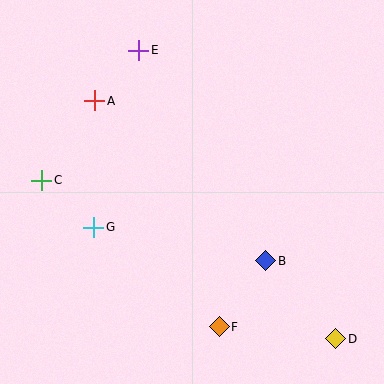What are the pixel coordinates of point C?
Point C is at (42, 180).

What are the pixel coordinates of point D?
Point D is at (336, 339).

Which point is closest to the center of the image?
Point B at (266, 261) is closest to the center.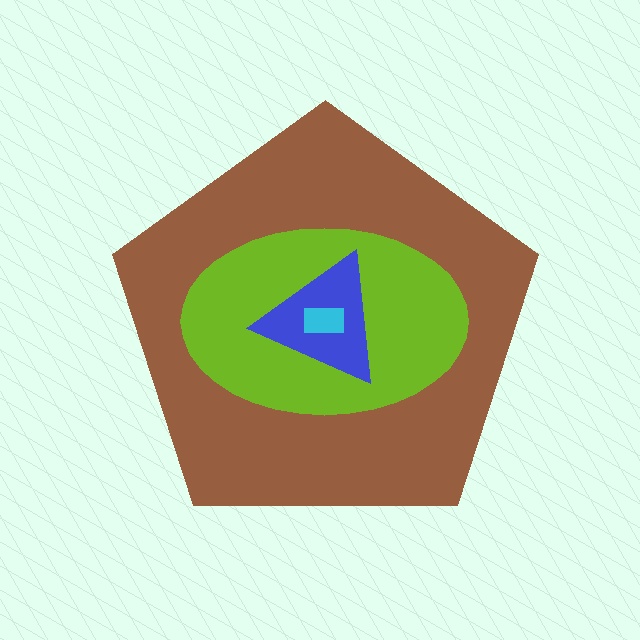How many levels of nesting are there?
4.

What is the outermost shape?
The brown pentagon.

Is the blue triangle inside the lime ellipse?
Yes.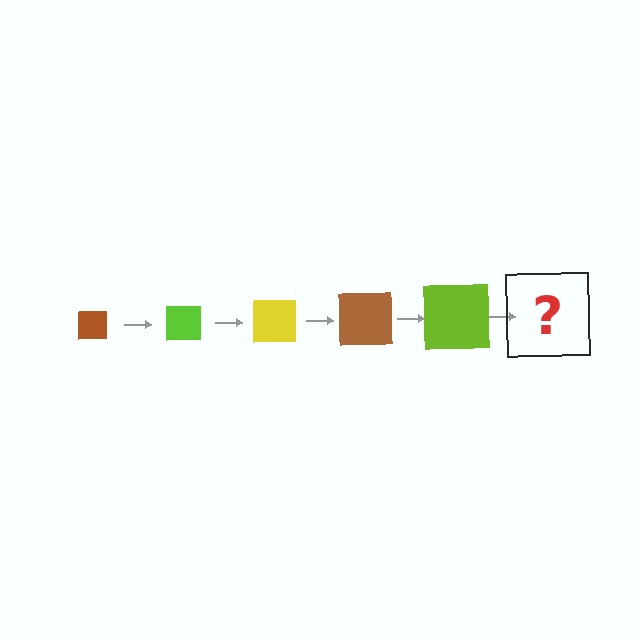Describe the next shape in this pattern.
It should be a yellow square, larger than the previous one.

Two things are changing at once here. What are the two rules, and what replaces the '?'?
The two rules are that the square grows larger each step and the color cycles through brown, lime, and yellow. The '?' should be a yellow square, larger than the previous one.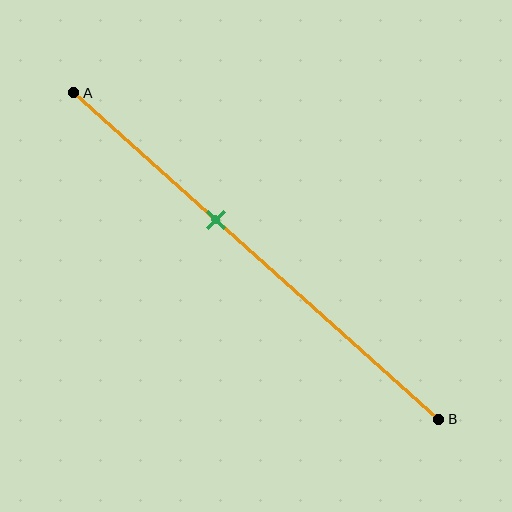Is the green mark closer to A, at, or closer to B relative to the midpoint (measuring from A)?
The green mark is closer to point A than the midpoint of segment AB.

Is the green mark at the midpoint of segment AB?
No, the mark is at about 40% from A, not at the 50% midpoint.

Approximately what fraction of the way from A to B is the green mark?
The green mark is approximately 40% of the way from A to B.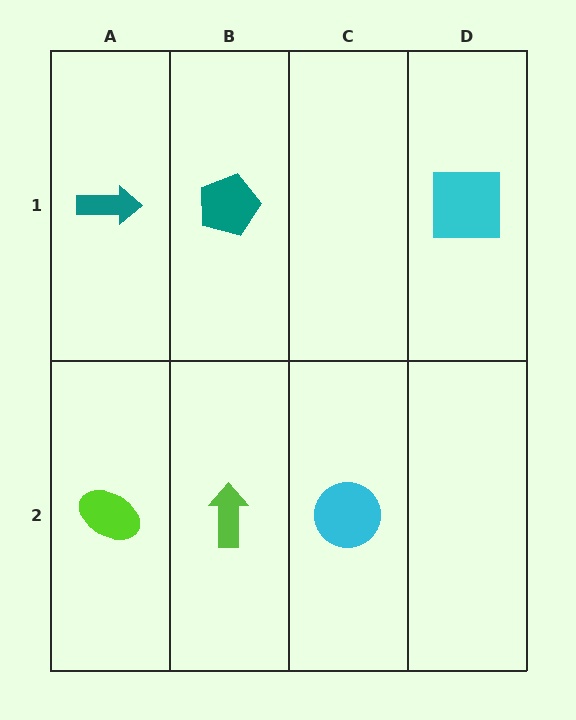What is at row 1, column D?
A cyan square.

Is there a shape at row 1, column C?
No, that cell is empty.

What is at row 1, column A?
A teal arrow.